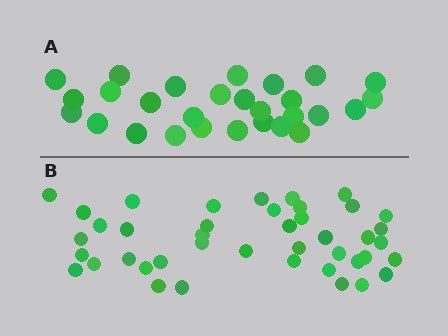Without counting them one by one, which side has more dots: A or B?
Region B (the bottom region) has more dots.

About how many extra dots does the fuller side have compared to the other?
Region B has approximately 15 more dots than region A.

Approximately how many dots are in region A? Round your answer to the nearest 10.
About 30 dots. (The exact count is 28, which rounds to 30.)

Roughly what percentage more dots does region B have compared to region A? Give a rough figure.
About 50% more.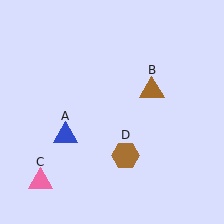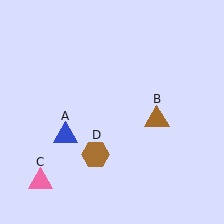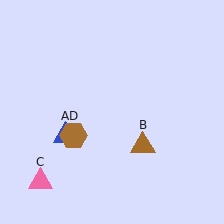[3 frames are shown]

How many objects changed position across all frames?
2 objects changed position: brown triangle (object B), brown hexagon (object D).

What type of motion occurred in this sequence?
The brown triangle (object B), brown hexagon (object D) rotated clockwise around the center of the scene.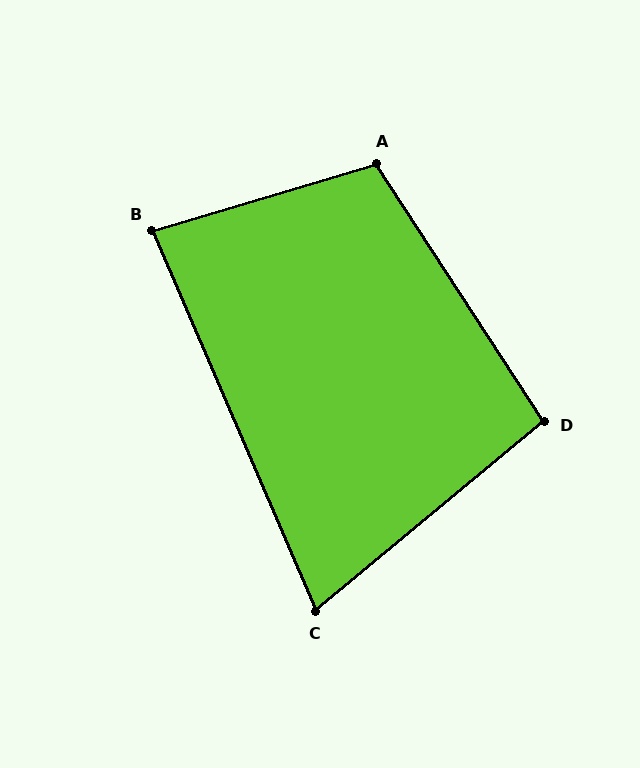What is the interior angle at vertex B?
Approximately 83 degrees (acute).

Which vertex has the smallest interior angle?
C, at approximately 74 degrees.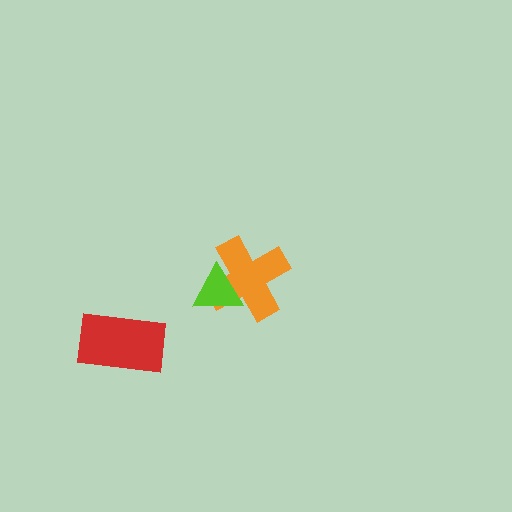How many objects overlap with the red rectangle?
0 objects overlap with the red rectangle.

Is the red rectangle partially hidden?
No, no other shape covers it.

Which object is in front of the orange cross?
The lime triangle is in front of the orange cross.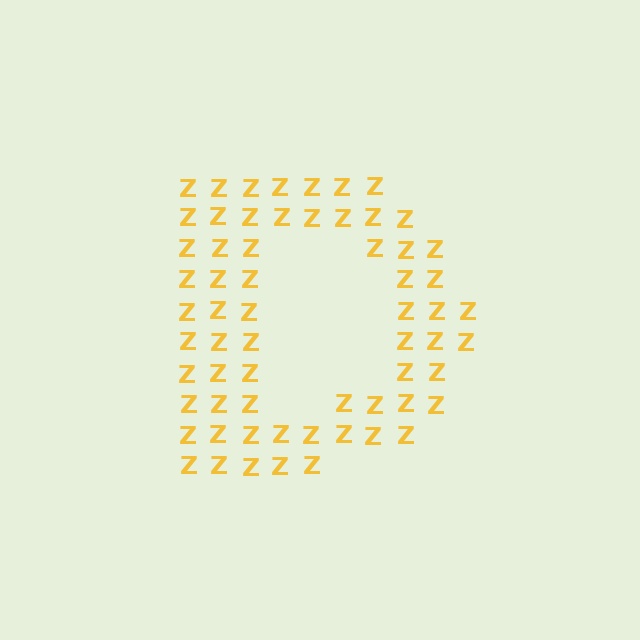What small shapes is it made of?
It is made of small letter Z's.